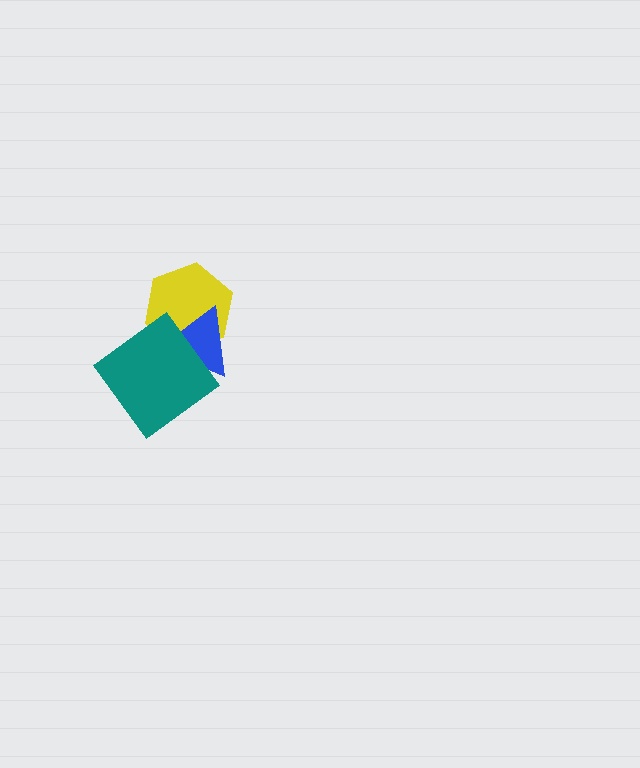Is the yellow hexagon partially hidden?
Yes, it is partially covered by another shape.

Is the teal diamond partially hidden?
No, no other shape covers it.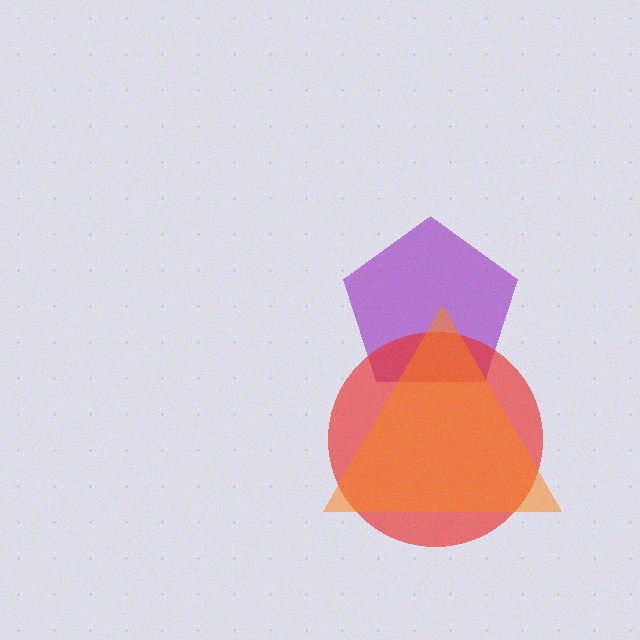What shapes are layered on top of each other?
The layered shapes are: a purple pentagon, a red circle, an orange triangle.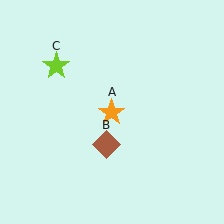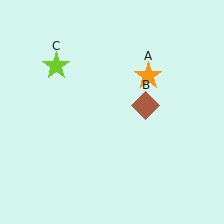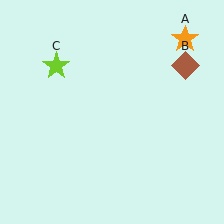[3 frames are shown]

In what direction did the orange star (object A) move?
The orange star (object A) moved up and to the right.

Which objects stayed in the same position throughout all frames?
Lime star (object C) remained stationary.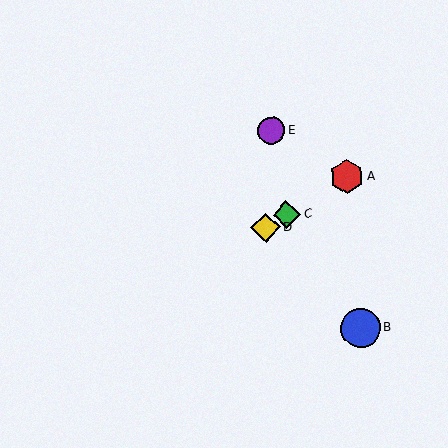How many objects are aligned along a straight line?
3 objects (A, C, D) are aligned along a straight line.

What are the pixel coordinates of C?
Object C is at (287, 214).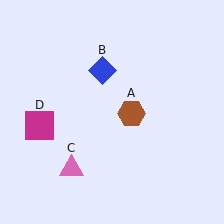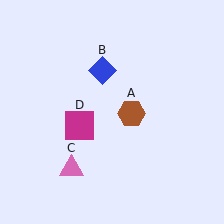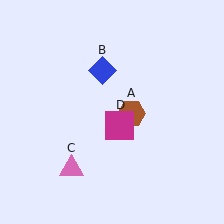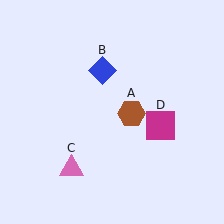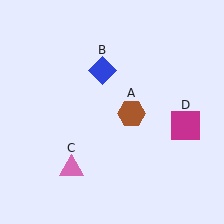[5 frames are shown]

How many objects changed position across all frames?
1 object changed position: magenta square (object D).